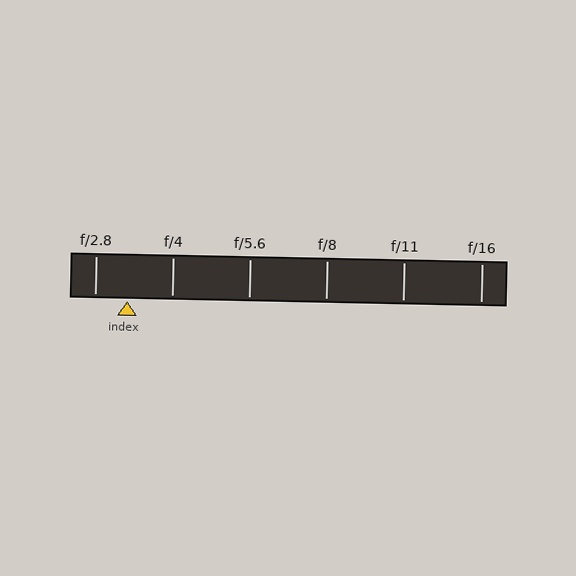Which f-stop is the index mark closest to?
The index mark is closest to f/2.8.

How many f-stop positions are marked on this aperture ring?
There are 6 f-stop positions marked.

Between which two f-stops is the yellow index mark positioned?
The index mark is between f/2.8 and f/4.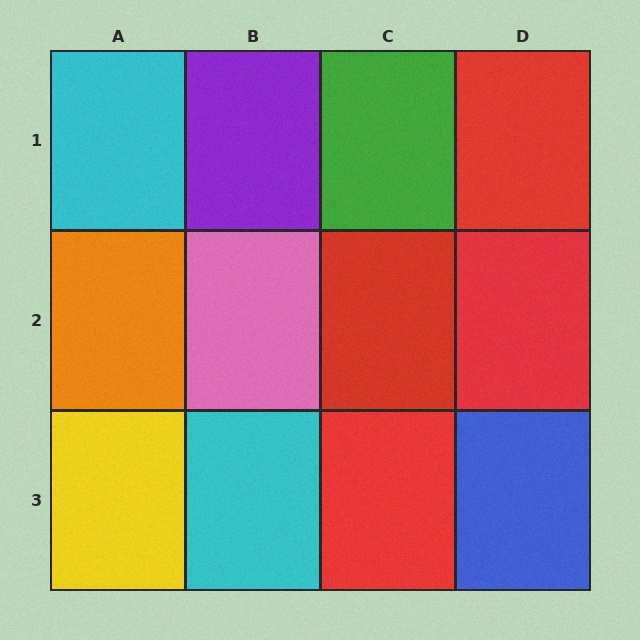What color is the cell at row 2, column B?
Pink.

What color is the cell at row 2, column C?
Red.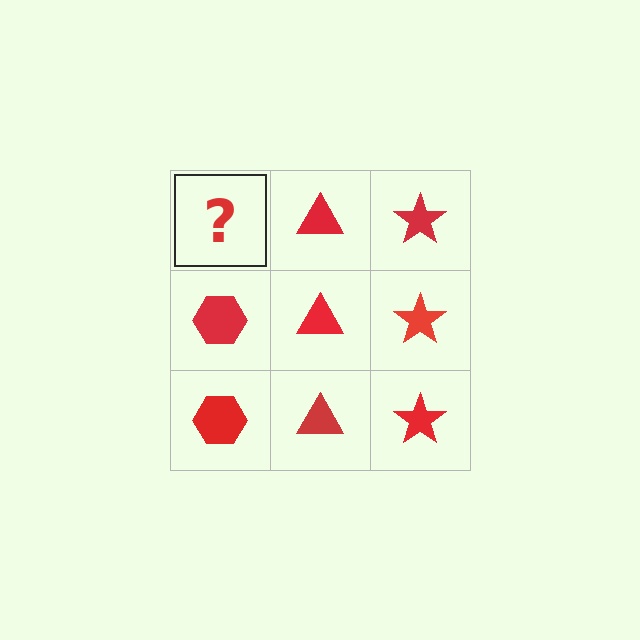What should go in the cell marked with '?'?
The missing cell should contain a red hexagon.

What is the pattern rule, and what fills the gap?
The rule is that each column has a consistent shape. The gap should be filled with a red hexagon.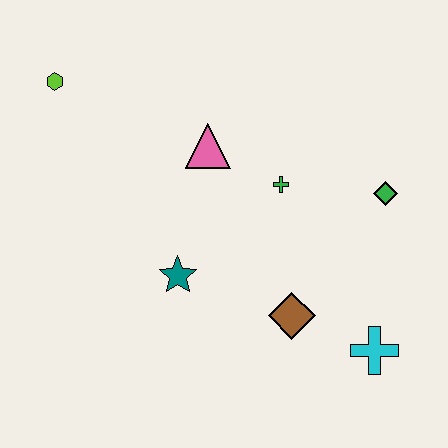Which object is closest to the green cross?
The pink triangle is closest to the green cross.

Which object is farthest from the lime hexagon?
The cyan cross is farthest from the lime hexagon.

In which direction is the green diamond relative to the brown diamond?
The green diamond is above the brown diamond.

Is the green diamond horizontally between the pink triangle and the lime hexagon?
No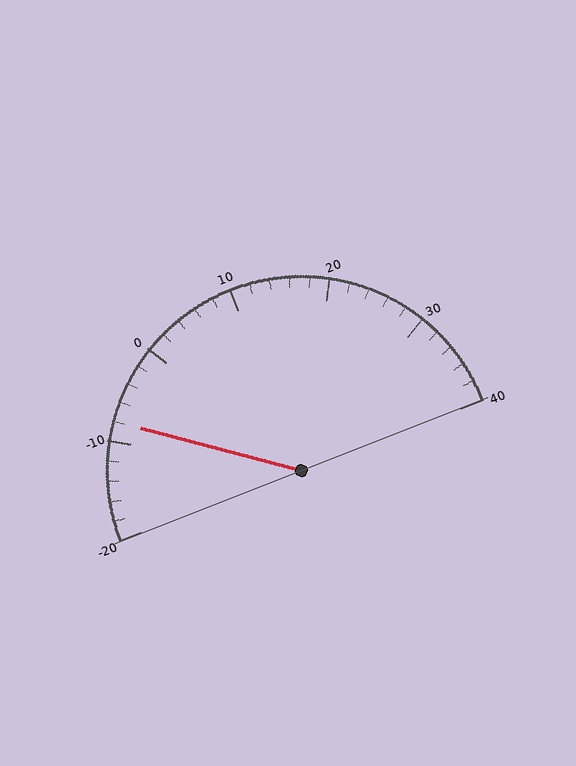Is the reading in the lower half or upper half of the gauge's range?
The reading is in the lower half of the range (-20 to 40).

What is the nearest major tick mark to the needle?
The nearest major tick mark is -10.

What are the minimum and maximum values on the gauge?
The gauge ranges from -20 to 40.